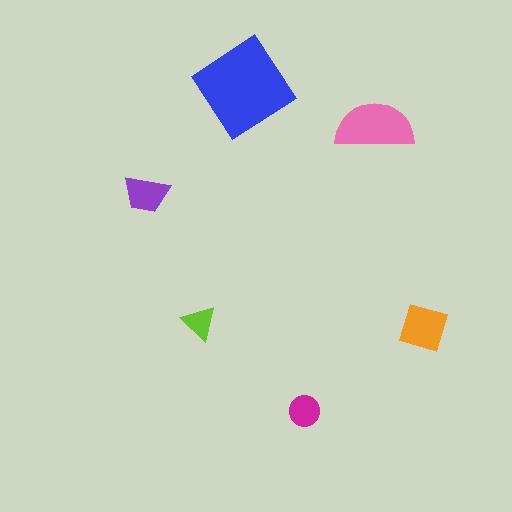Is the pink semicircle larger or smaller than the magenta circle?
Larger.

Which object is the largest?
The blue diamond.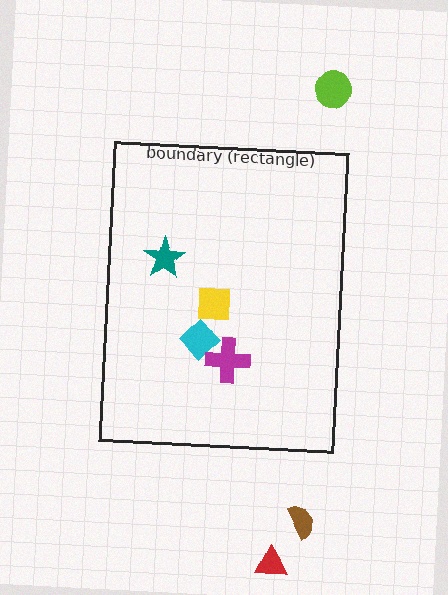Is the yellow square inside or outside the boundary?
Inside.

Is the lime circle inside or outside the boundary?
Outside.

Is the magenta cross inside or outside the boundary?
Inside.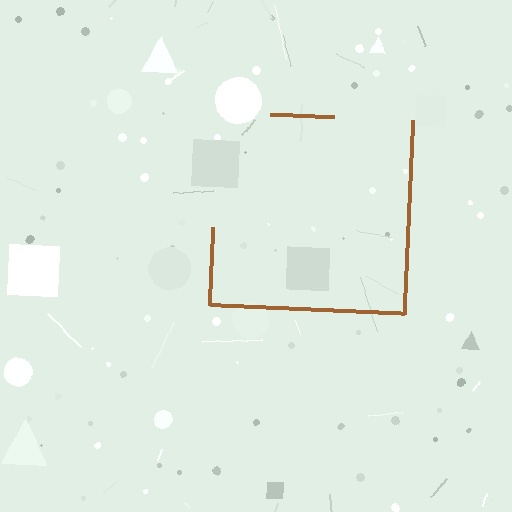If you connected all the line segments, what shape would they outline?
They would outline a square.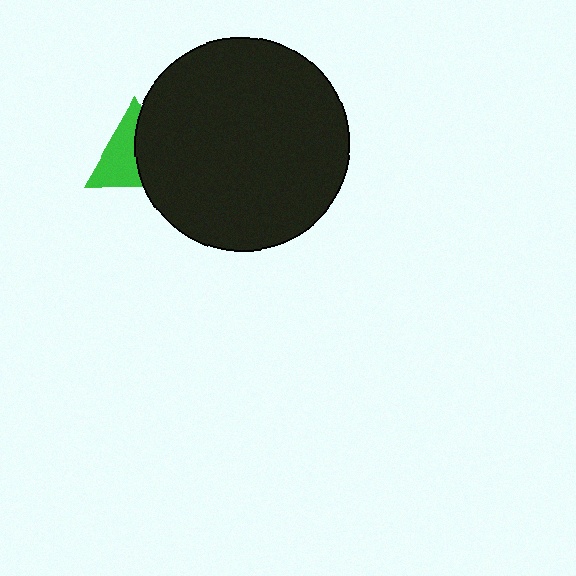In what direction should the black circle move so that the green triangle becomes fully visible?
The black circle should move right. That is the shortest direction to clear the overlap and leave the green triangle fully visible.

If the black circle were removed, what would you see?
You would see the complete green triangle.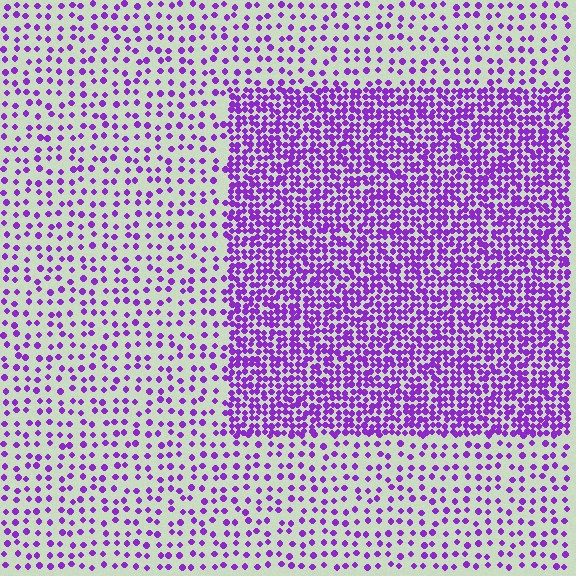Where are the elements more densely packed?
The elements are more densely packed inside the rectangle boundary.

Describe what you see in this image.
The image contains small purple elements arranged at two different densities. A rectangle-shaped region is visible where the elements are more densely packed than the surrounding area.